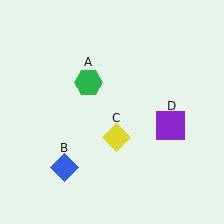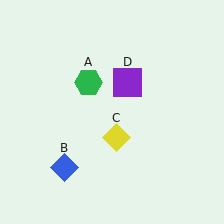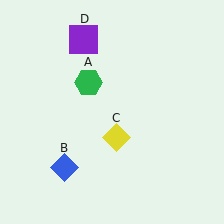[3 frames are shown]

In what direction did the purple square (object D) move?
The purple square (object D) moved up and to the left.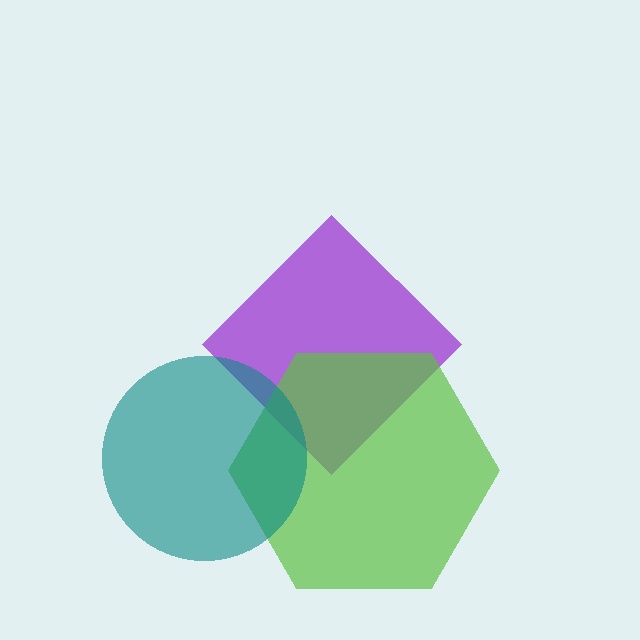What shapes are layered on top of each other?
The layered shapes are: a purple diamond, a lime hexagon, a teal circle.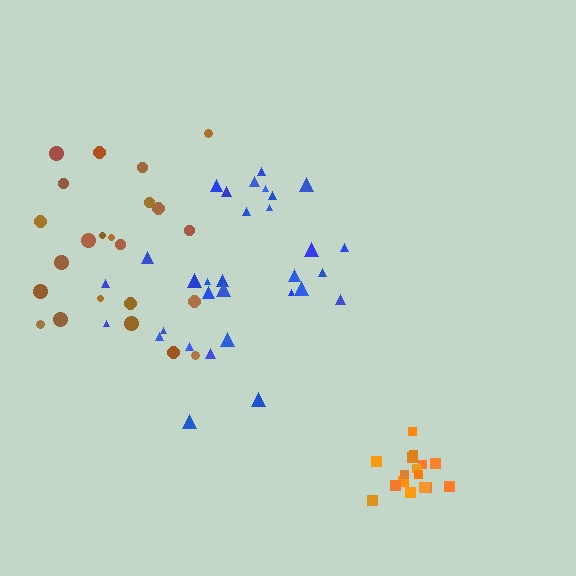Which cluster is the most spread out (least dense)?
Blue.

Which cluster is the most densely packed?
Orange.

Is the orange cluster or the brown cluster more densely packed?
Orange.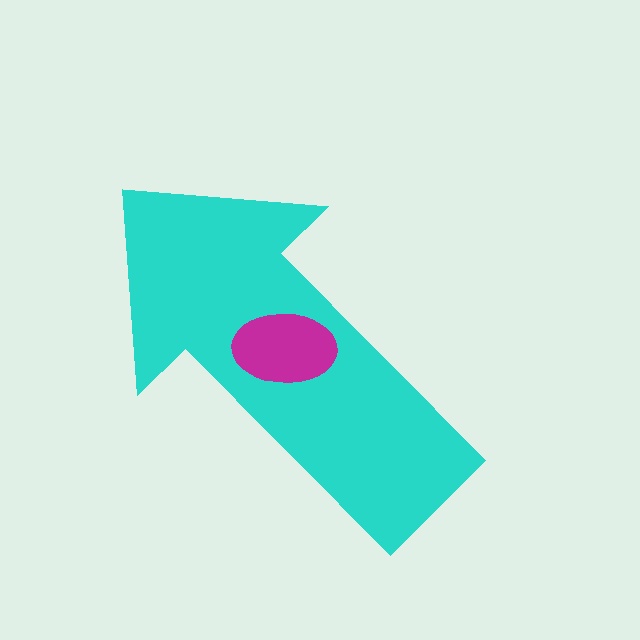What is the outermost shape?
The cyan arrow.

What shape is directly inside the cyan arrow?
The magenta ellipse.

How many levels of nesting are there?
2.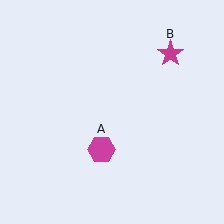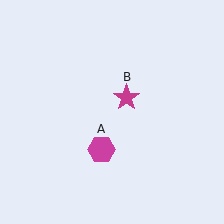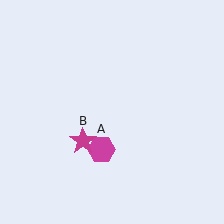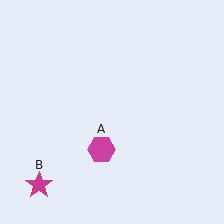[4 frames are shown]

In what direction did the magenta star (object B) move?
The magenta star (object B) moved down and to the left.